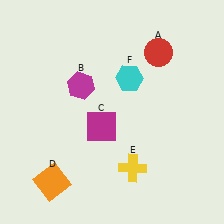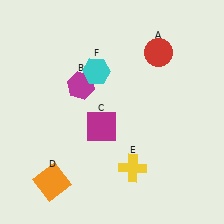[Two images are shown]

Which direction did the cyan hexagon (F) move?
The cyan hexagon (F) moved left.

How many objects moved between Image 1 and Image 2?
1 object moved between the two images.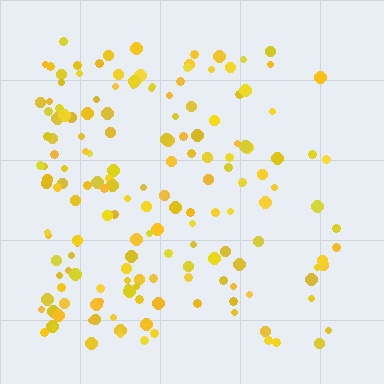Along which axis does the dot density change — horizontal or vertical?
Horizontal.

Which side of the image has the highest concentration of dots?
The left.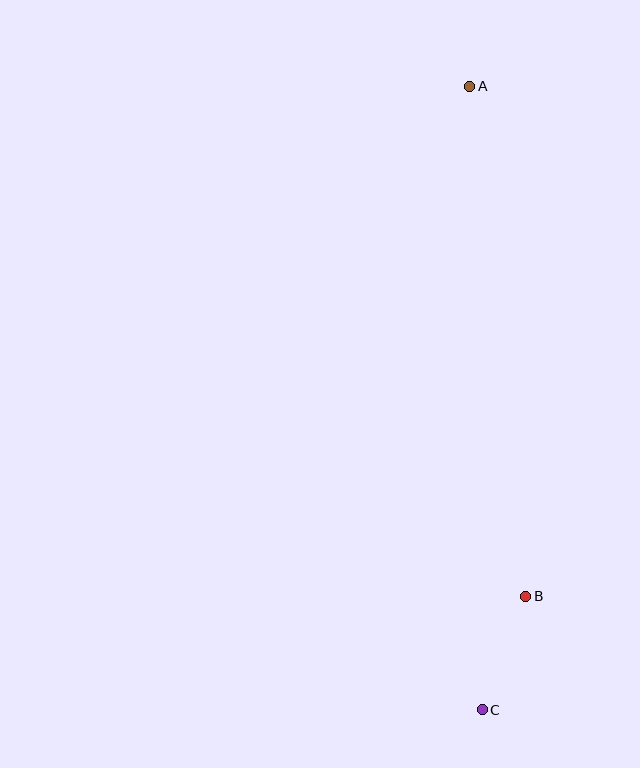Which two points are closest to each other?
Points B and C are closest to each other.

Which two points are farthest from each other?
Points A and C are farthest from each other.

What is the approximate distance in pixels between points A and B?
The distance between A and B is approximately 513 pixels.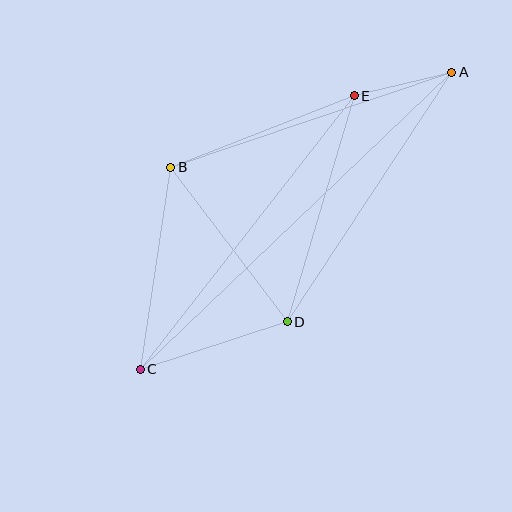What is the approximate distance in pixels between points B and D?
The distance between B and D is approximately 194 pixels.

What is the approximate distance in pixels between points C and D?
The distance between C and D is approximately 155 pixels.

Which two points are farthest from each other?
Points A and C are farthest from each other.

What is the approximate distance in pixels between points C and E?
The distance between C and E is approximately 348 pixels.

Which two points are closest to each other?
Points A and E are closest to each other.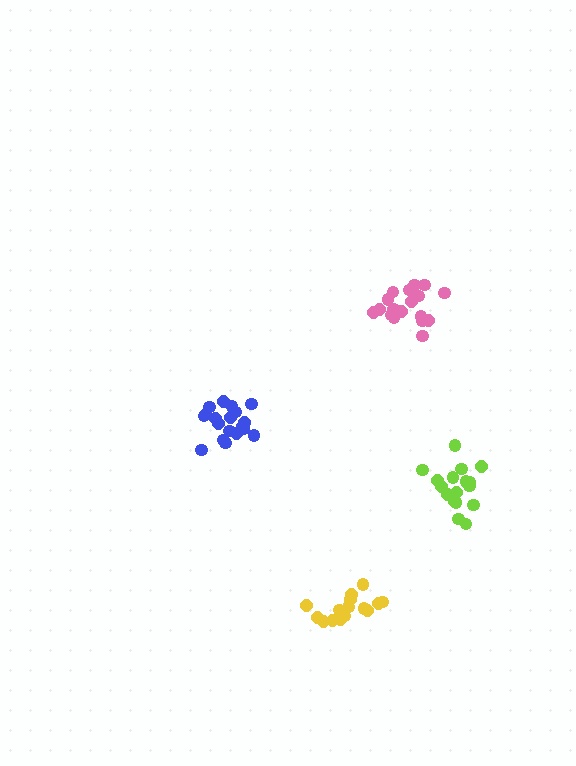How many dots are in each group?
Group 1: 19 dots, Group 2: 19 dots, Group 3: 16 dots, Group 4: 18 dots (72 total).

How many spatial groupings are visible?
There are 4 spatial groupings.